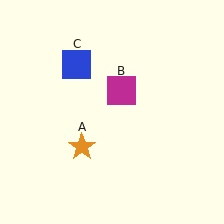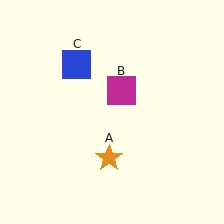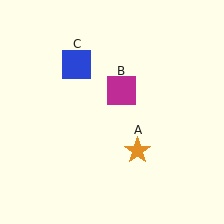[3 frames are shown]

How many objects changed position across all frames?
1 object changed position: orange star (object A).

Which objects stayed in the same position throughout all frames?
Magenta square (object B) and blue square (object C) remained stationary.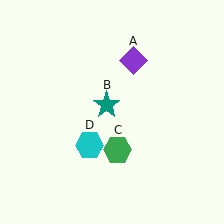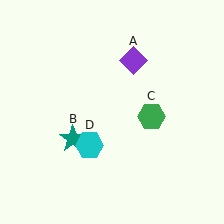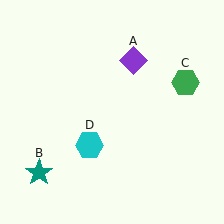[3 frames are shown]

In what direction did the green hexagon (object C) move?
The green hexagon (object C) moved up and to the right.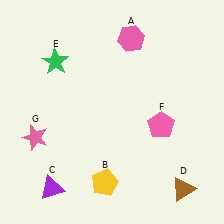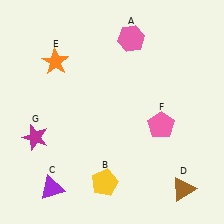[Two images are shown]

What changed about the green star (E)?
In Image 1, E is green. In Image 2, it changed to orange.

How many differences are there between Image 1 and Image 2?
There are 2 differences between the two images.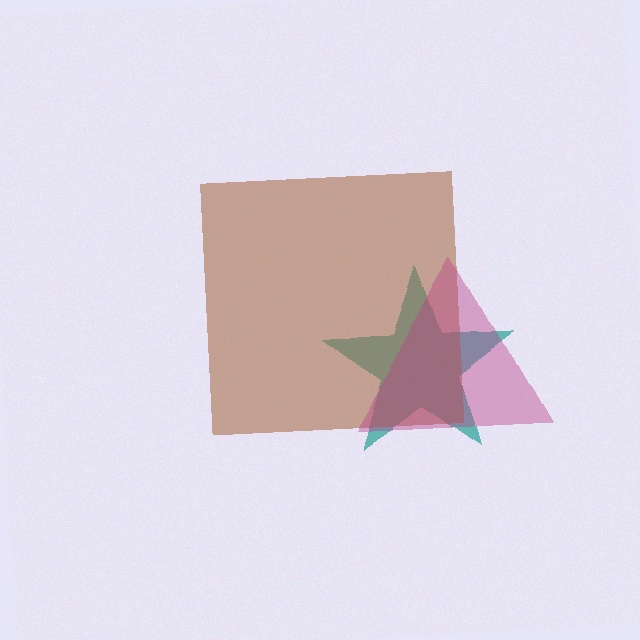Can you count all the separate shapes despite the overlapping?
Yes, there are 3 separate shapes.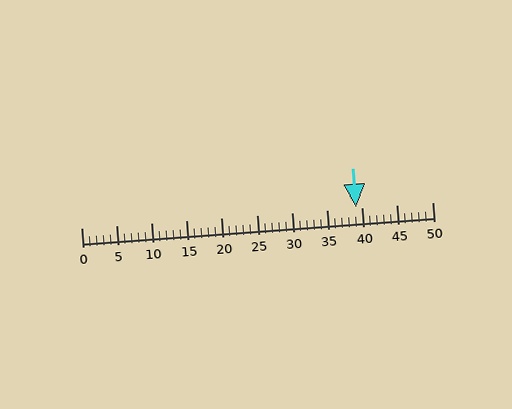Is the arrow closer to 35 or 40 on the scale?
The arrow is closer to 40.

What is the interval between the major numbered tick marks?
The major tick marks are spaced 5 units apart.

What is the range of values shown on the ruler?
The ruler shows values from 0 to 50.